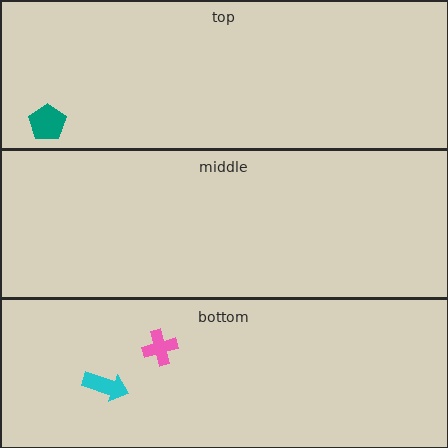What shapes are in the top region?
The teal pentagon.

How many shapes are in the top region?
1.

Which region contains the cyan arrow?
The bottom region.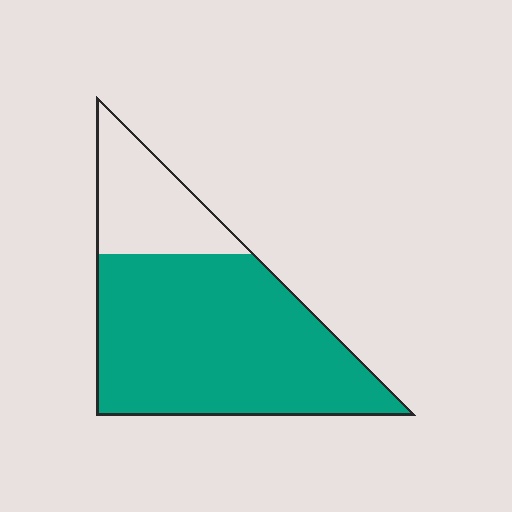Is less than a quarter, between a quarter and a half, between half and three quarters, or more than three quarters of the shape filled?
More than three quarters.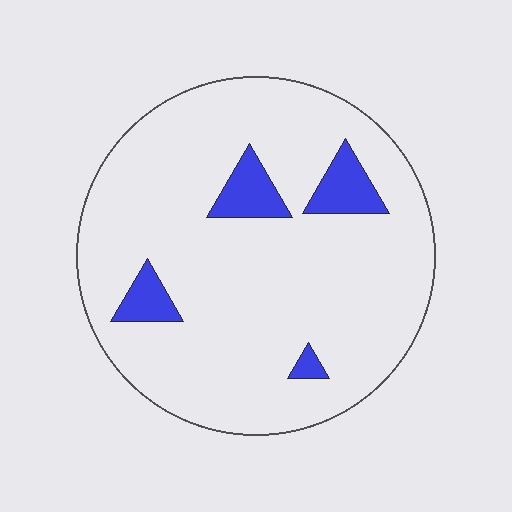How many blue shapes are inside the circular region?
4.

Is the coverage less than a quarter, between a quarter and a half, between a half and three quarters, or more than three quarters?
Less than a quarter.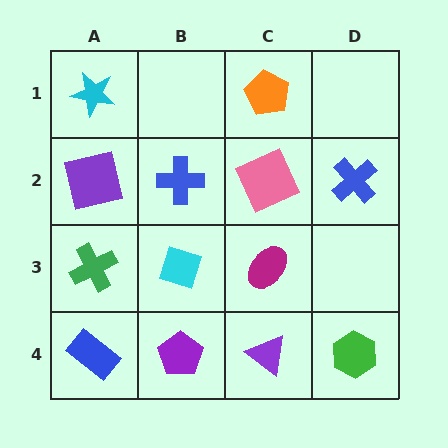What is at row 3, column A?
A green cross.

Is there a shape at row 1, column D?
No, that cell is empty.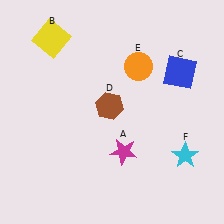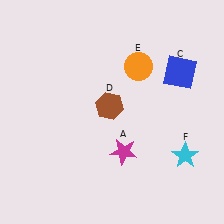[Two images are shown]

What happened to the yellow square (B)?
The yellow square (B) was removed in Image 2. It was in the top-left area of Image 1.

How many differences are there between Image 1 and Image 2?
There is 1 difference between the two images.